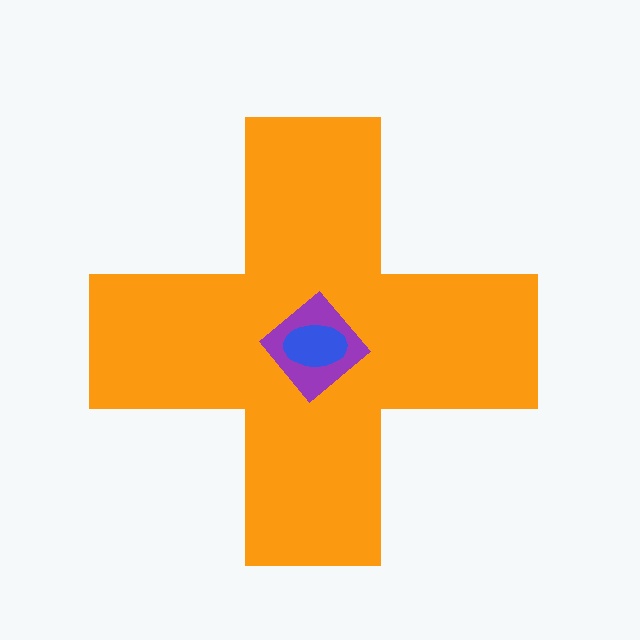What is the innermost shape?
The blue ellipse.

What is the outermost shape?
The orange cross.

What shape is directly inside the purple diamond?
The blue ellipse.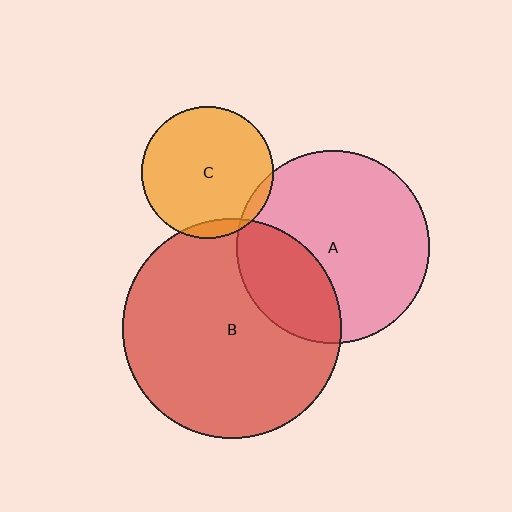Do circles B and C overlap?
Yes.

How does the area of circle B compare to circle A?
Approximately 1.3 times.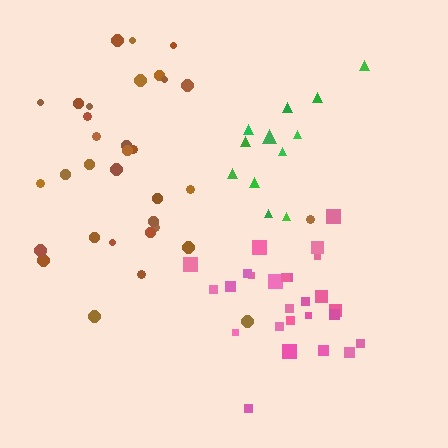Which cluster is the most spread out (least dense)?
Brown.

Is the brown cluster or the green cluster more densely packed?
Green.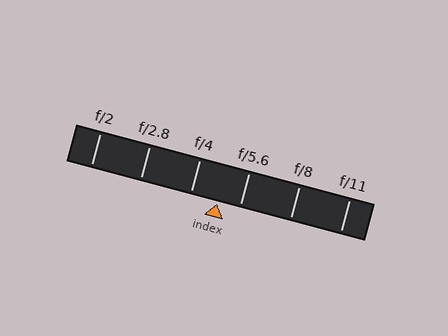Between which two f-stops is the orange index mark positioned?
The index mark is between f/4 and f/5.6.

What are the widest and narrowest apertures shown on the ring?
The widest aperture shown is f/2 and the narrowest is f/11.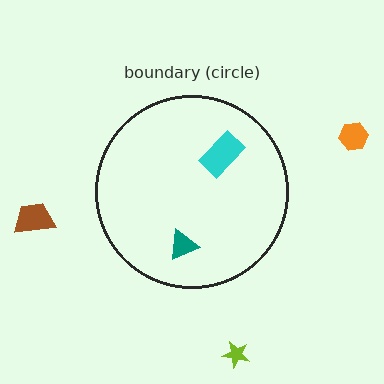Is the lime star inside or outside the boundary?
Outside.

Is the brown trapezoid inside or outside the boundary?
Outside.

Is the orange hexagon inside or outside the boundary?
Outside.